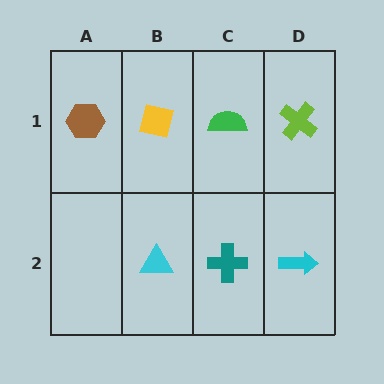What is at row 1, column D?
A lime cross.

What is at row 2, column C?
A teal cross.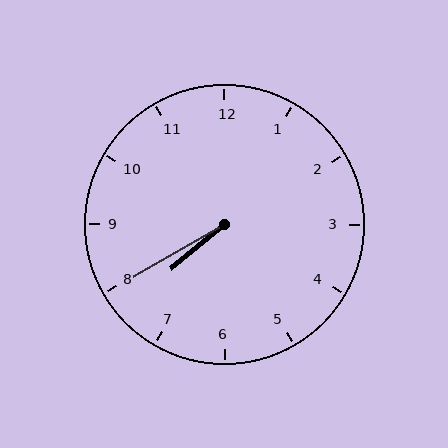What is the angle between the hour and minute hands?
Approximately 10 degrees.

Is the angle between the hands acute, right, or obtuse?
It is acute.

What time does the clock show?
7:40.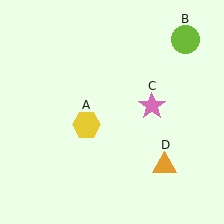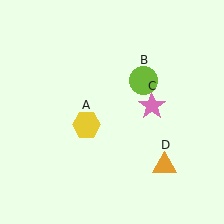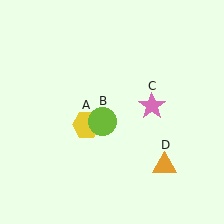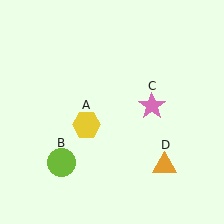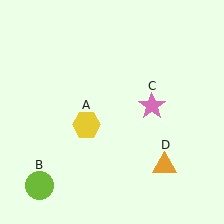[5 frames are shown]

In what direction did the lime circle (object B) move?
The lime circle (object B) moved down and to the left.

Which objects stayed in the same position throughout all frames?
Yellow hexagon (object A) and pink star (object C) and orange triangle (object D) remained stationary.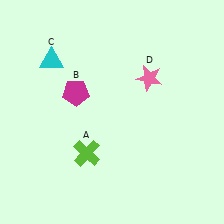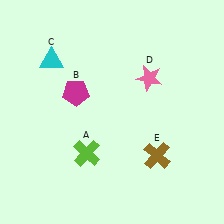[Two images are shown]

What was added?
A brown cross (E) was added in Image 2.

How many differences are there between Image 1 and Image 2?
There is 1 difference between the two images.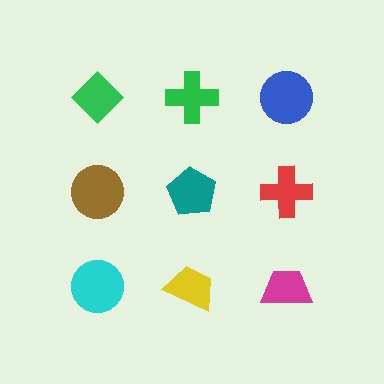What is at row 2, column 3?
A red cross.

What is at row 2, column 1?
A brown circle.